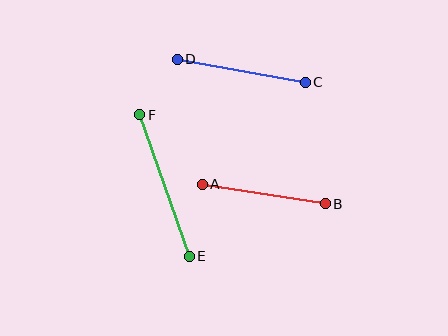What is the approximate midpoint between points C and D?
The midpoint is at approximately (241, 71) pixels.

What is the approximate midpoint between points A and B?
The midpoint is at approximately (264, 194) pixels.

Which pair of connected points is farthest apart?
Points E and F are farthest apart.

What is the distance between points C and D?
The distance is approximately 130 pixels.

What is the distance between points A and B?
The distance is approximately 125 pixels.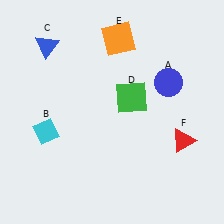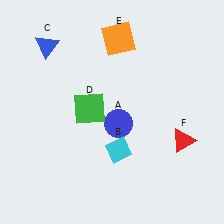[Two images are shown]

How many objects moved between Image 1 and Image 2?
3 objects moved between the two images.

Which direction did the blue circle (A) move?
The blue circle (A) moved left.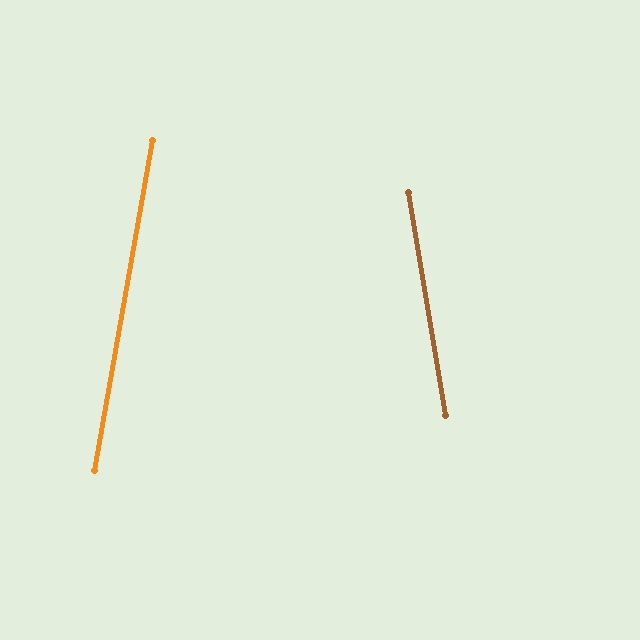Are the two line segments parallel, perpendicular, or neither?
Neither parallel nor perpendicular — they differ by about 19°.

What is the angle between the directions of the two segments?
Approximately 19 degrees.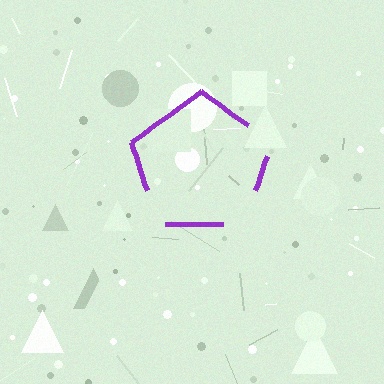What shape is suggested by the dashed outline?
The dashed outline suggests a pentagon.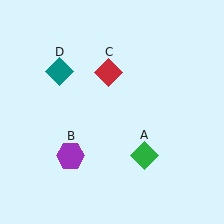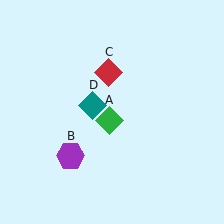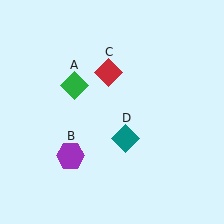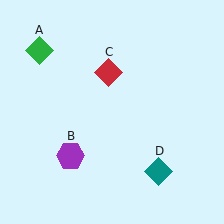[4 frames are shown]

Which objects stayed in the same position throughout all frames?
Purple hexagon (object B) and red diamond (object C) remained stationary.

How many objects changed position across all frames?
2 objects changed position: green diamond (object A), teal diamond (object D).